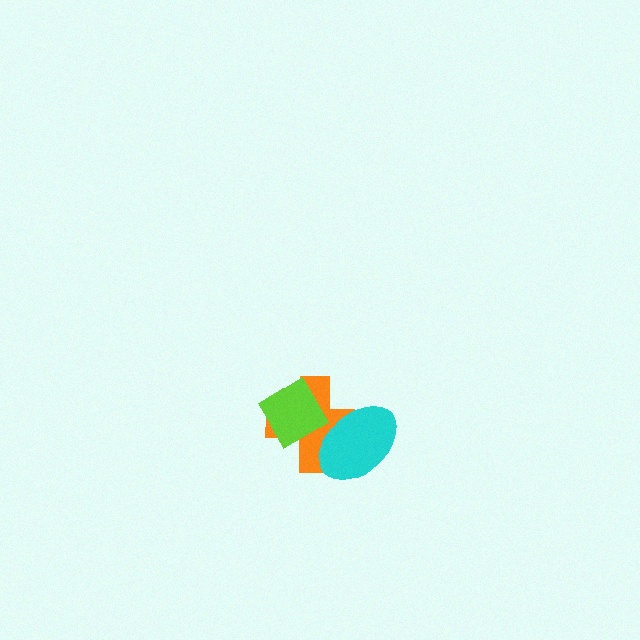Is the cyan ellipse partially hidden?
No, no other shape covers it.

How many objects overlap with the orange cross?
2 objects overlap with the orange cross.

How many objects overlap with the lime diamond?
2 objects overlap with the lime diamond.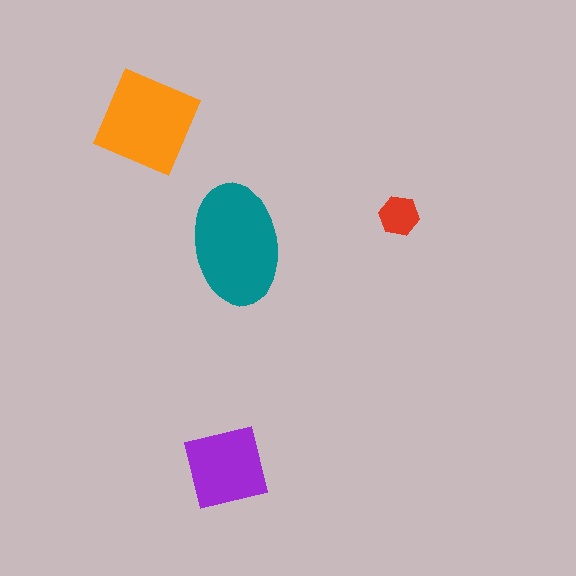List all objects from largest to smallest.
The teal ellipse, the orange square, the purple square, the red hexagon.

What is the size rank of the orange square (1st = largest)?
2nd.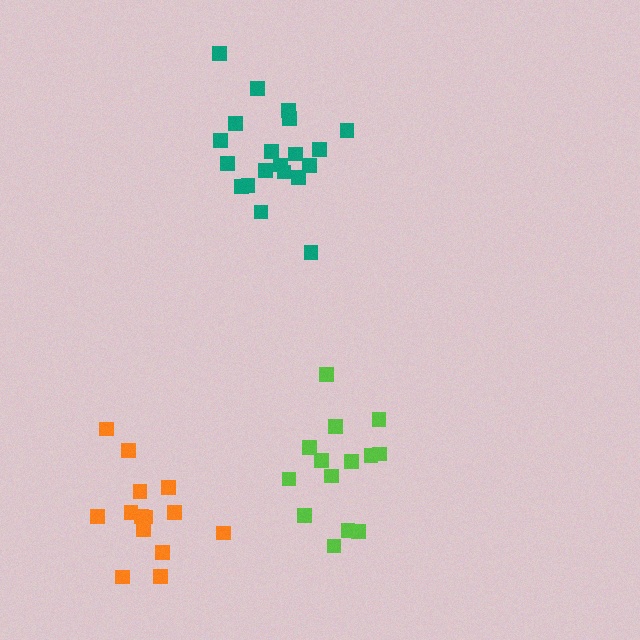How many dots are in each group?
Group 1: 20 dots, Group 2: 14 dots, Group 3: 14 dots (48 total).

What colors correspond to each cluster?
The clusters are colored: teal, orange, lime.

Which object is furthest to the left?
The orange cluster is leftmost.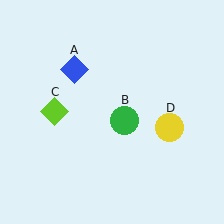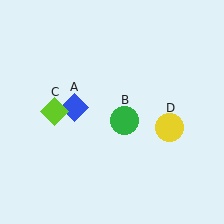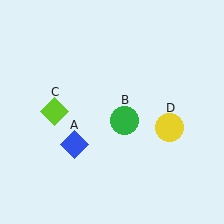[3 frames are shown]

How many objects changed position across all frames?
1 object changed position: blue diamond (object A).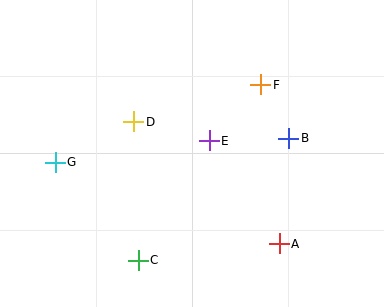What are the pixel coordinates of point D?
Point D is at (134, 122).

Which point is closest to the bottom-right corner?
Point A is closest to the bottom-right corner.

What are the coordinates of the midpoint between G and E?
The midpoint between G and E is at (132, 151).